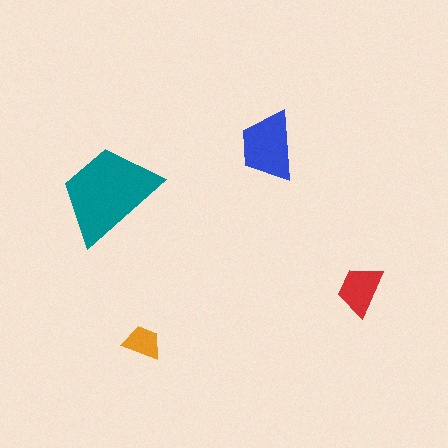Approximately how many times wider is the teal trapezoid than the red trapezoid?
About 2 times wider.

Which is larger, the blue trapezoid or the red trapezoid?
The blue one.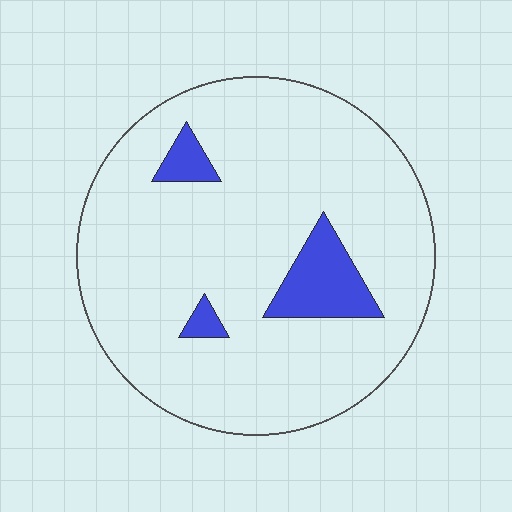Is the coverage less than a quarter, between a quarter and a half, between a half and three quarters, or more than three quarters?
Less than a quarter.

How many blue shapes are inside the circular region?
3.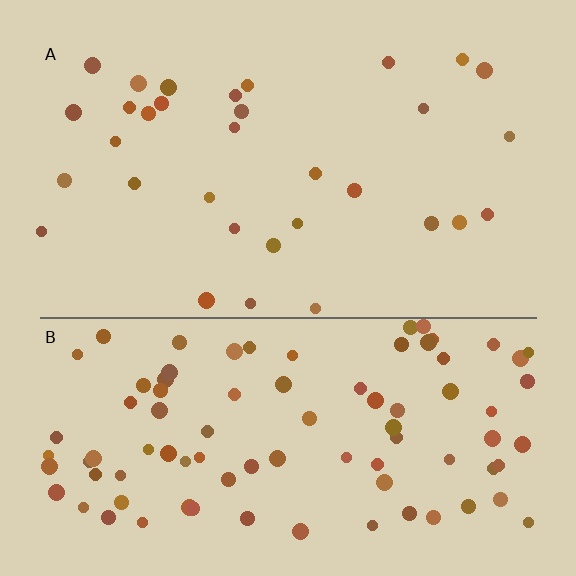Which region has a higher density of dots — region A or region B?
B (the bottom).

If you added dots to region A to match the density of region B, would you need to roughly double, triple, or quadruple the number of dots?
Approximately triple.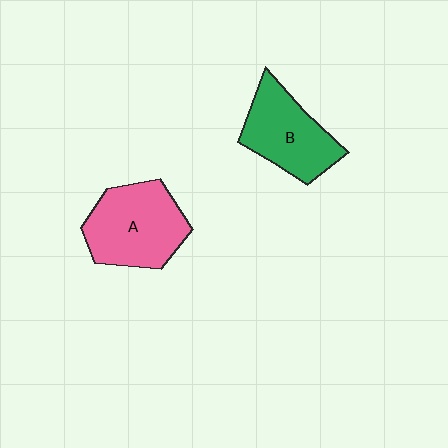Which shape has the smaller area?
Shape B (green).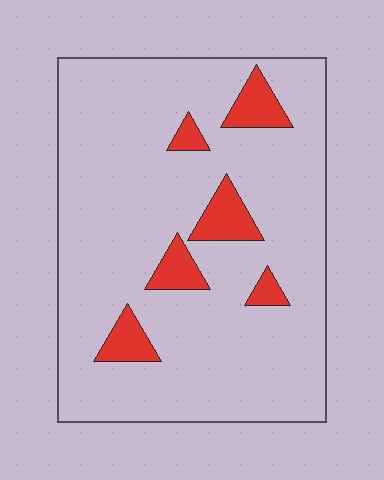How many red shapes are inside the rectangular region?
6.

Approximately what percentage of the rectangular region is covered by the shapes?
Approximately 10%.